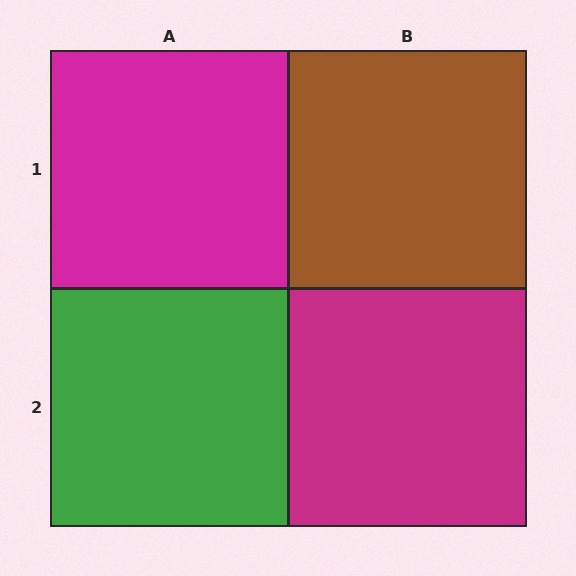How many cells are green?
1 cell is green.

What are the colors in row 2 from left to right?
Green, magenta.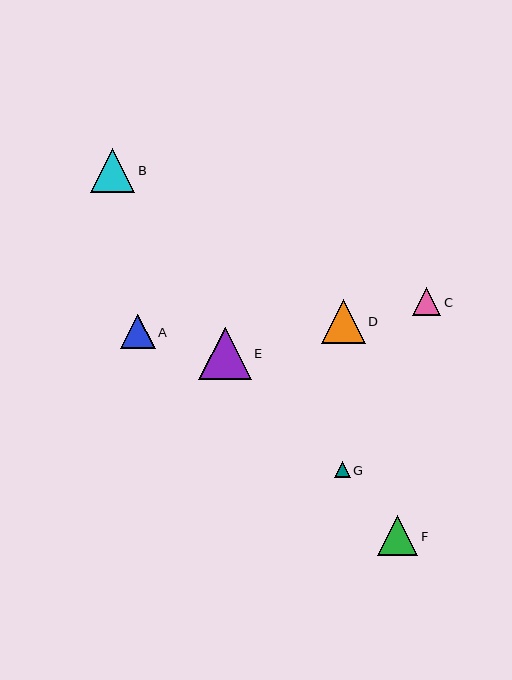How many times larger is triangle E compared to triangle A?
Triangle E is approximately 1.5 times the size of triangle A.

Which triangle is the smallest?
Triangle G is the smallest with a size of approximately 16 pixels.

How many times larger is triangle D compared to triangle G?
Triangle D is approximately 2.8 times the size of triangle G.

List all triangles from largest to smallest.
From largest to smallest: E, B, D, F, A, C, G.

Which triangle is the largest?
Triangle E is the largest with a size of approximately 53 pixels.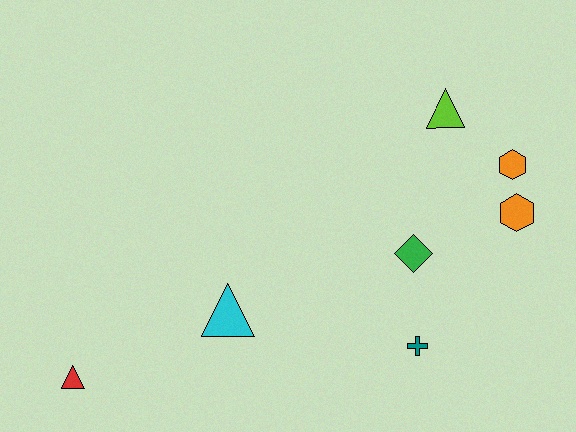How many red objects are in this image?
There is 1 red object.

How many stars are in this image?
There are no stars.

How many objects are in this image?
There are 7 objects.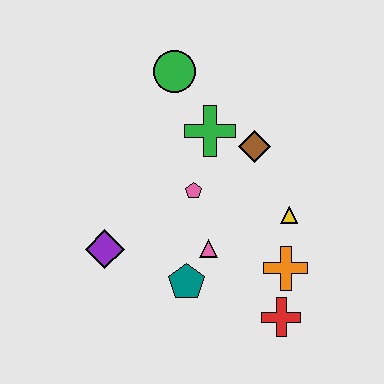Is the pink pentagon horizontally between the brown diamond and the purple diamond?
Yes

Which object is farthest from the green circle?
The red cross is farthest from the green circle.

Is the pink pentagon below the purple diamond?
No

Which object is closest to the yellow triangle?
The orange cross is closest to the yellow triangle.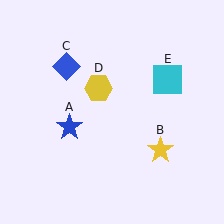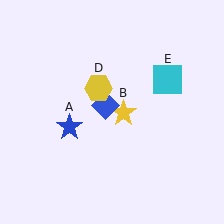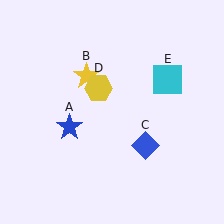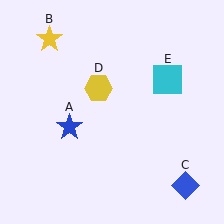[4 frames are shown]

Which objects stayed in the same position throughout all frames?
Blue star (object A) and yellow hexagon (object D) and cyan square (object E) remained stationary.